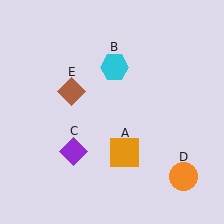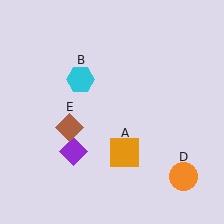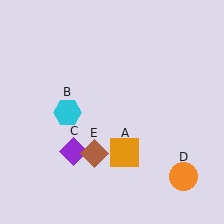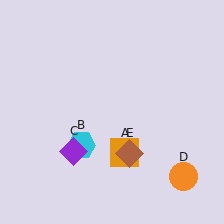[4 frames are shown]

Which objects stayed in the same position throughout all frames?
Orange square (object A) and purple diamond (object C) and orange circle (object D) remained stationary.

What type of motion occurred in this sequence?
The cyan hexagon (object B), brown diamond (object E) rotated counterclockwise around the center of the scene.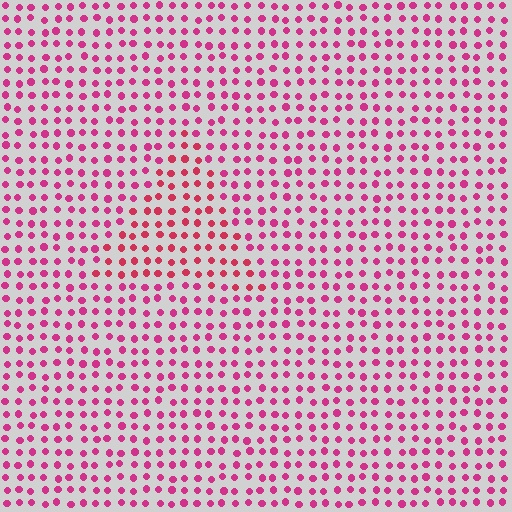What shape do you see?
I see a triangle.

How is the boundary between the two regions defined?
The boundary is defined purely by a slight shift in hue (about 19 degrees). Spacing, size, and orientation are identical on both sides.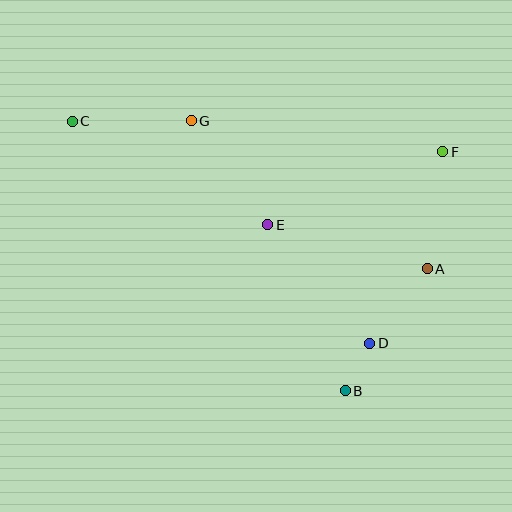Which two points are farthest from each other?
Points A and C are farthest from each other.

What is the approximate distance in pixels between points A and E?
The distance between A and E is approximately 165 pixels.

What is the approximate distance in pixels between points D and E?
The distance between D and E is approximately 156 pixels.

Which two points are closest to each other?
Points B and D are closest to each other.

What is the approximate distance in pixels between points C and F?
The distance between C and F is approximately 372 pixels.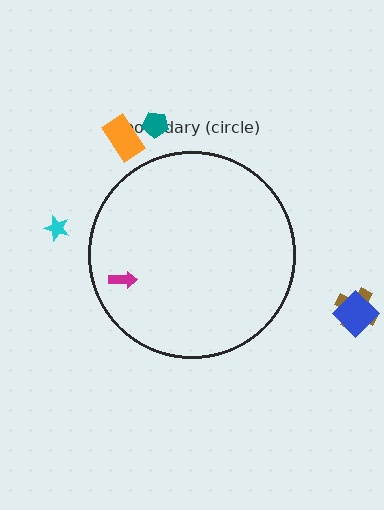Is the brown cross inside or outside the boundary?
Outside.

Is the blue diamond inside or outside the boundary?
Outside.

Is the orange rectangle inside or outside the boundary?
Outside.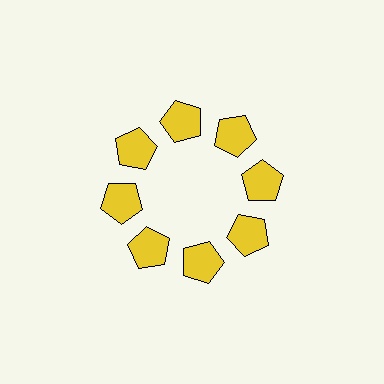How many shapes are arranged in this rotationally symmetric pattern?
There are 8 shapes, arranged in 8 groups of 1.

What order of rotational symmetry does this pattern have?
This pattern has 8-fold rotational symmetry.